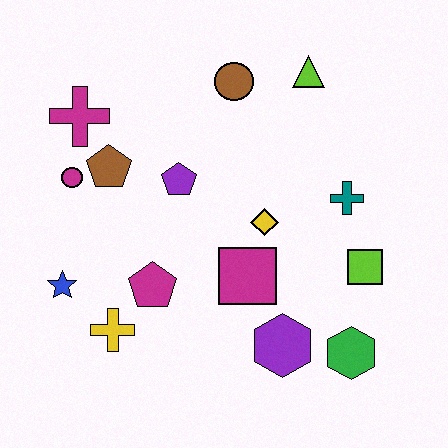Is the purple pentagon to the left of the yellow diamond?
Yes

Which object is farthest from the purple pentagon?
The green hexagon is farthest from the purple pentagon.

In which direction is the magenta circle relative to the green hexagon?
The magenta circle is to the left of the green hexagon.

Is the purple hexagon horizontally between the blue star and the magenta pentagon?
No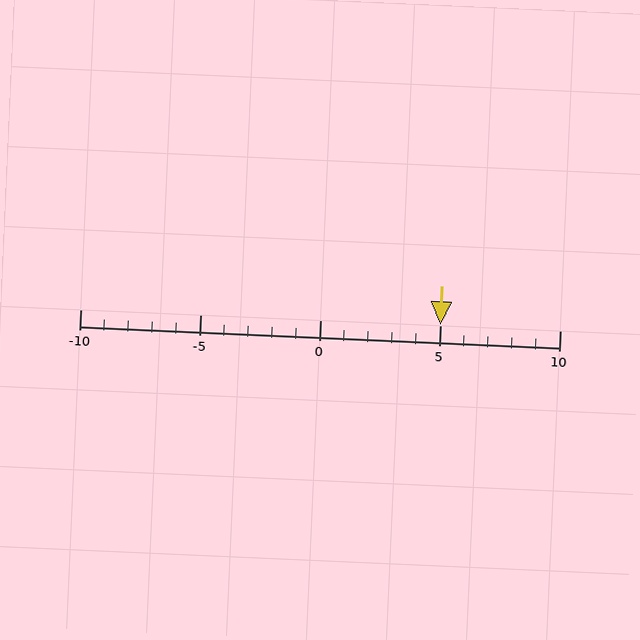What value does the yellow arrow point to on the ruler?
The yellow arrow points to approximately 5.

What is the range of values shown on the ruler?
The ruler shows values from -10 to 10.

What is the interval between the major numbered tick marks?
The major tick marks are spaced 5 units apart.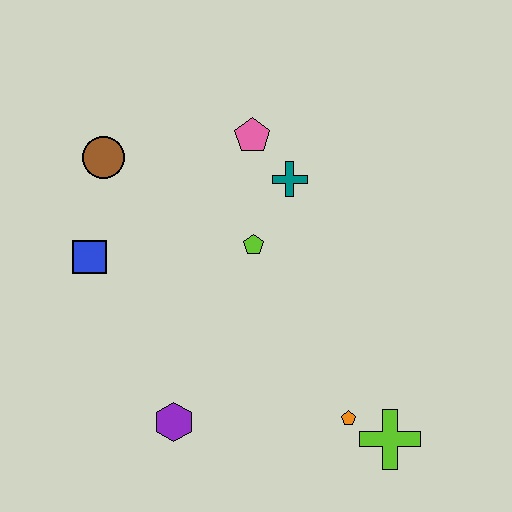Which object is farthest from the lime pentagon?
The lime cross is farthest from the lime pentagon.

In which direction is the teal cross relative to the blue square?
The teal cross is to the right of the blue square.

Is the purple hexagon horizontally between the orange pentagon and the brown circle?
Yes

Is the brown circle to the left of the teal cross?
Yes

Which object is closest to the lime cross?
The orange pentagon is closest to the lime cross.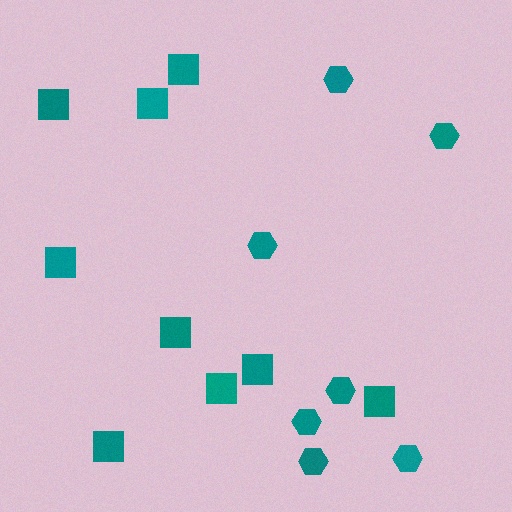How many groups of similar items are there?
There are 2 groups: one group of squares (9) and one group of hexagons (7).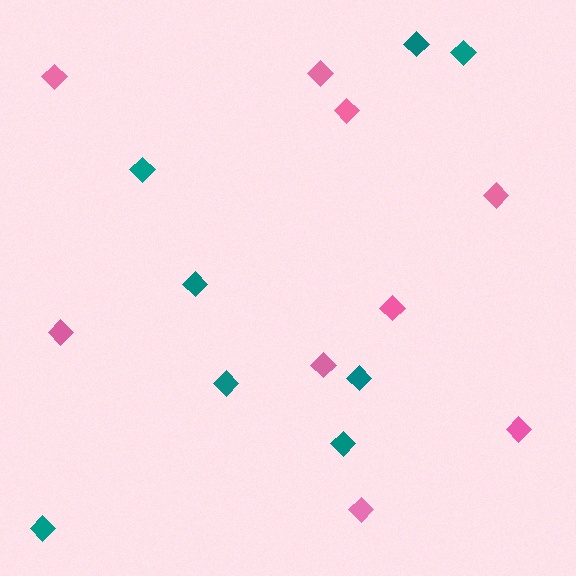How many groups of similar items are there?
There are 2 groups: one group of pink diamonds (9) and one group of teal diamonds (8).